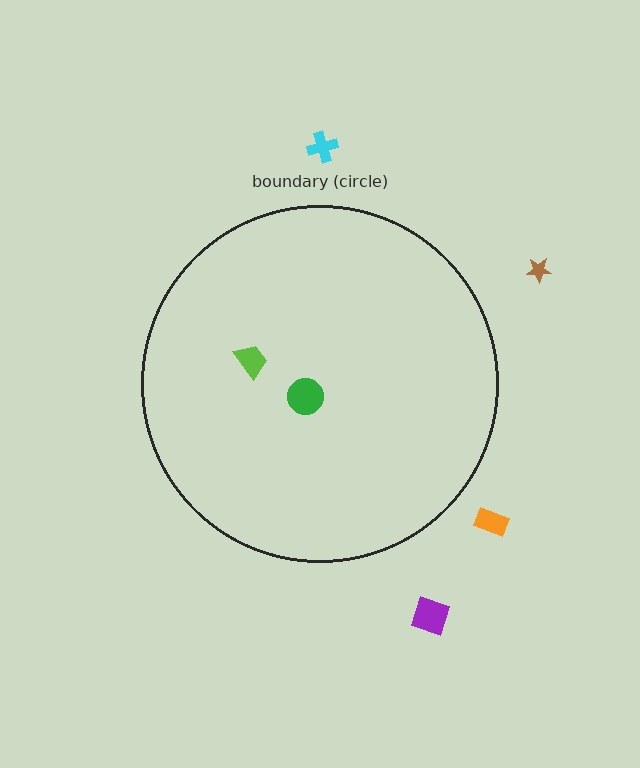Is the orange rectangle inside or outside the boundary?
Outside.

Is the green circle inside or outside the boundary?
Inside.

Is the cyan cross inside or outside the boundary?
Outside.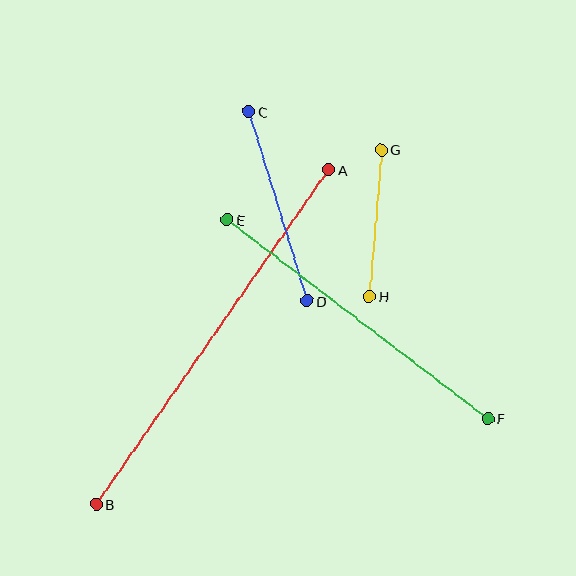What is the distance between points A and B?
The distance is approximately 407 pixels.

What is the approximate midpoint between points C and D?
The midpoint is at approximately (278, 206) pixels.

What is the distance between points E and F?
The distance is approximately 328 pixels.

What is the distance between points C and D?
The distance is approximately 198 pixels.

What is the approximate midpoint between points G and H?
The midpoint is at approximately (375, 223) pixels.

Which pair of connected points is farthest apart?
Points A and B are farthest apart.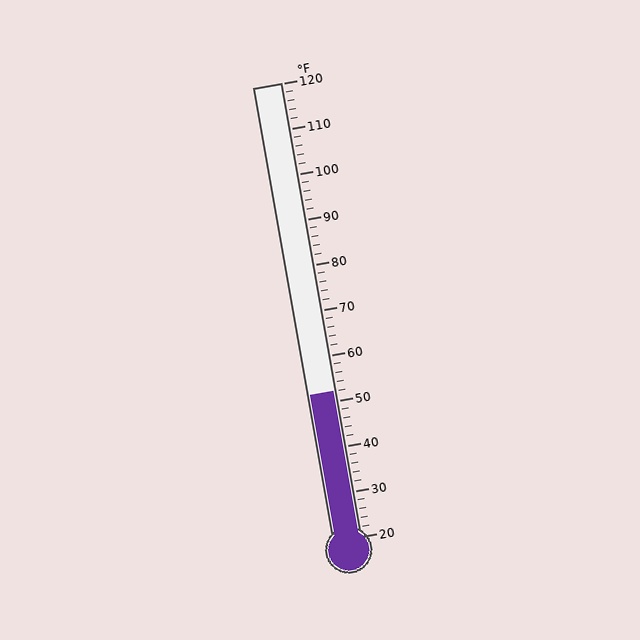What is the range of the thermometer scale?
The thermometer scale ranges from 20°F to 120°F.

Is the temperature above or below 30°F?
The temperature is above 30°F.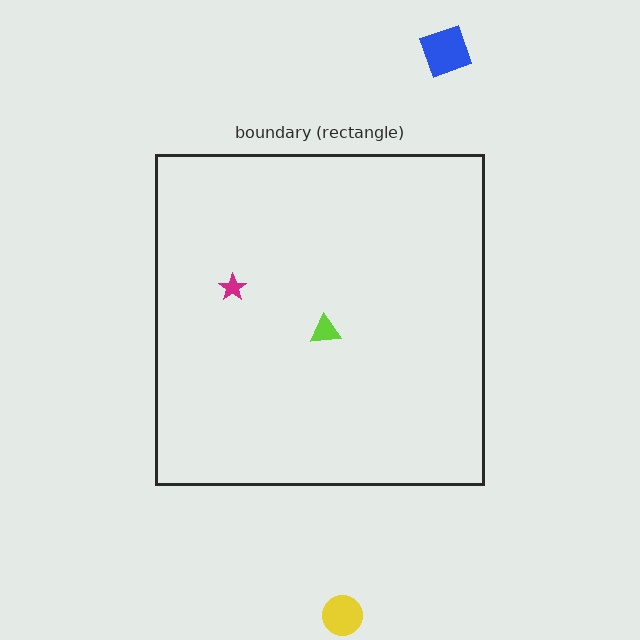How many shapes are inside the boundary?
2 inside, 2 outside.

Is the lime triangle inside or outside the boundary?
Inside.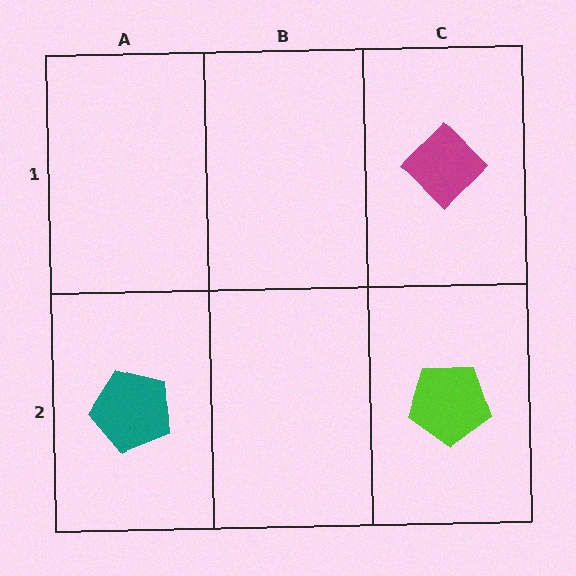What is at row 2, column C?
A lime pentagon.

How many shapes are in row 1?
1 shape.